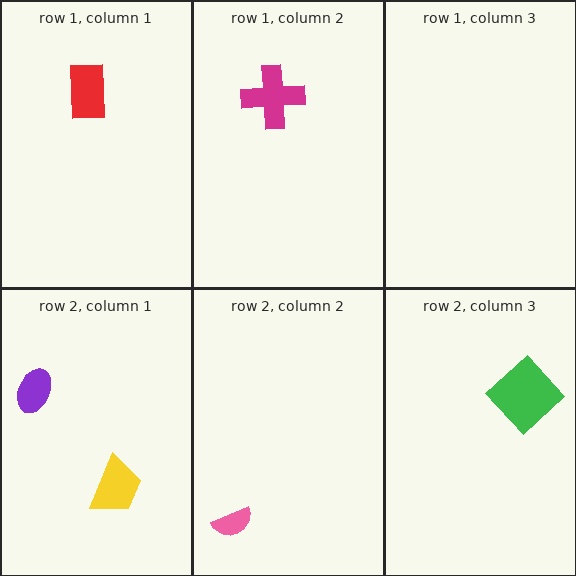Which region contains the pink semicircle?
The row 2, column 2 region.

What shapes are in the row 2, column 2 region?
The pink semicircle.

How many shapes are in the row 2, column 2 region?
1.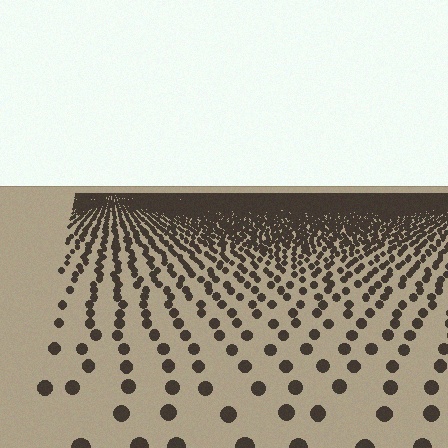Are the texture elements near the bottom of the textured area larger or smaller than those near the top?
Larger. Near the bottom, elements are closer to the viewer and appear at a bigger on-screen size.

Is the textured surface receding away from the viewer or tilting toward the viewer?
The surface is receding away from the viewer. Texture elements get smaller and denser toward the top.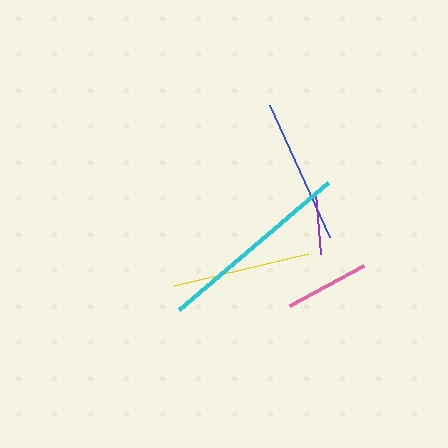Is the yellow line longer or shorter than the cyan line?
The cyan line is longer than the yellow line.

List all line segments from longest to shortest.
From longest to shortest: cyan, blue, yellow, pink, purple.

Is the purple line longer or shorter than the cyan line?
The cyan line is longer than the purple line.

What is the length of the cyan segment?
The cyan segment is approximately 196 pixels long.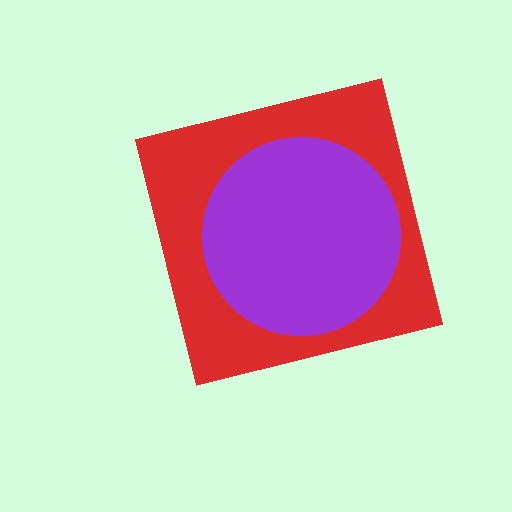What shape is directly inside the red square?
The purple circle.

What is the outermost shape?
The red square.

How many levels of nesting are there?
2.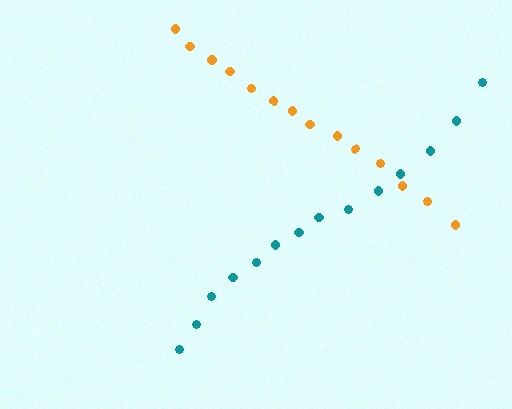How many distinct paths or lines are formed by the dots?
There are 2 distinct paths.